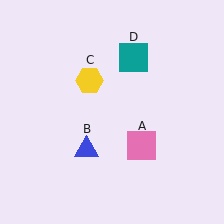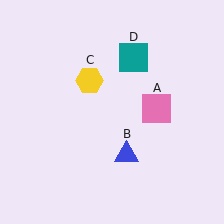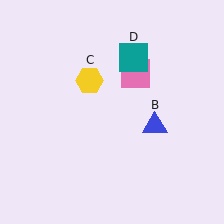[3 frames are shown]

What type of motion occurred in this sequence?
The pink square (object A), blue triangle (object B) rotated counterclockwise around the center of the scene.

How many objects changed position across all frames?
2 objects changed position: pink square (object A), blue triangle (object B).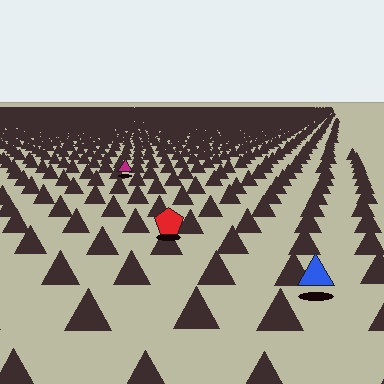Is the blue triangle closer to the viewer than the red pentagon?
Yes. The blue triangle is closer — you can tell from the texture gradient: the ground texture is coarser near it.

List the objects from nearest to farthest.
From nearest to farthest: the blue triangle, the red pentagon, the magenta triangle.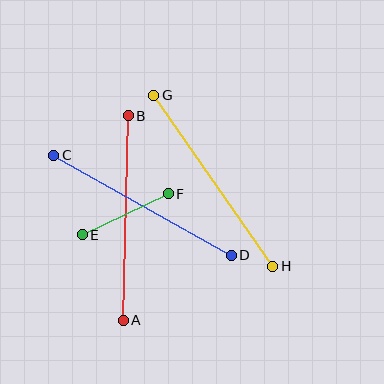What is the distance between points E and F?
The distance is approximately 96 pixels.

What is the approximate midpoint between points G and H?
The midpoint is at approximately (213, 181) pixels.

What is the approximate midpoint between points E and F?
The midpoint is at approximately (125, 214) pixels.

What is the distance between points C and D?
The distance is approximately 204 pixels.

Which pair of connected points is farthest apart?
Points G and H are farthest apart.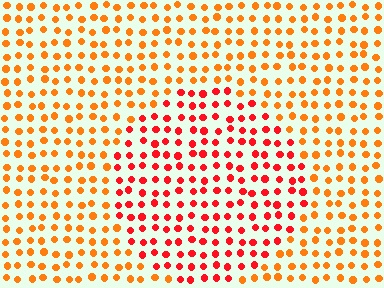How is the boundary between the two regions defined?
The boundary is defined purely by a slight shift in hue (about 32 degrees). Spacing, size, and orientation are identical on both sides.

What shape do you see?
I see a circle.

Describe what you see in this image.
The image is filled with small orange elements in a uniform arrangement. A circle-shaped region is visible where the elements are tinted to a slightly different hue, forming a subtle color boundary.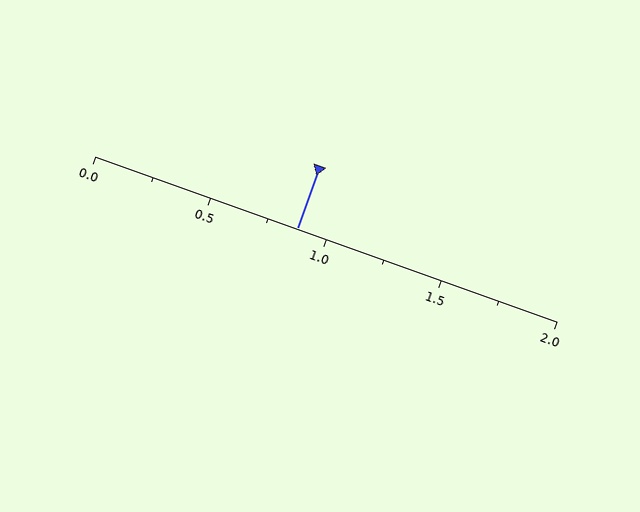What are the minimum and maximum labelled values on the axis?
The axis runs from 0.0 to 2.0.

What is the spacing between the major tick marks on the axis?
The major ticks are spaced 0.5 apart.